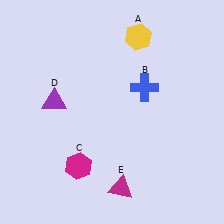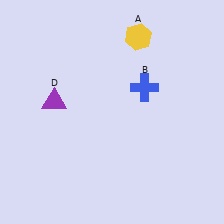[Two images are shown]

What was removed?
The magenta triangle (E), the magenta hexagon (C) were removed in Image 2.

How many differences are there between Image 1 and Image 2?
There are 2 differences between the two images.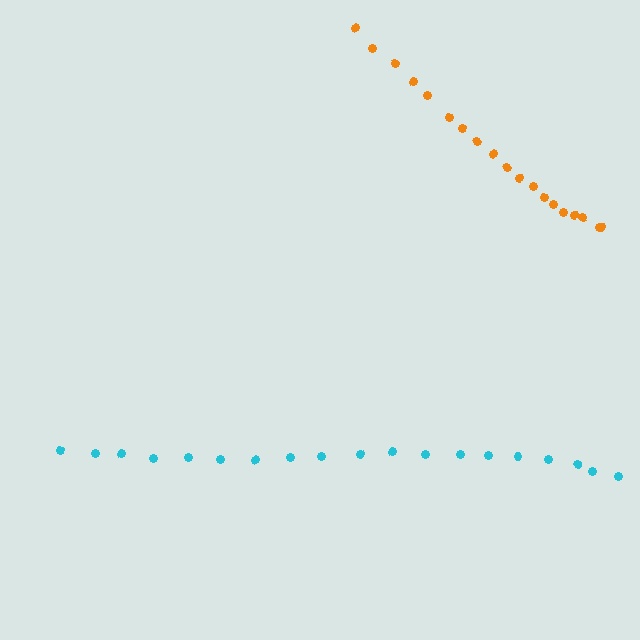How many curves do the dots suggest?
There are 2 distinct paths.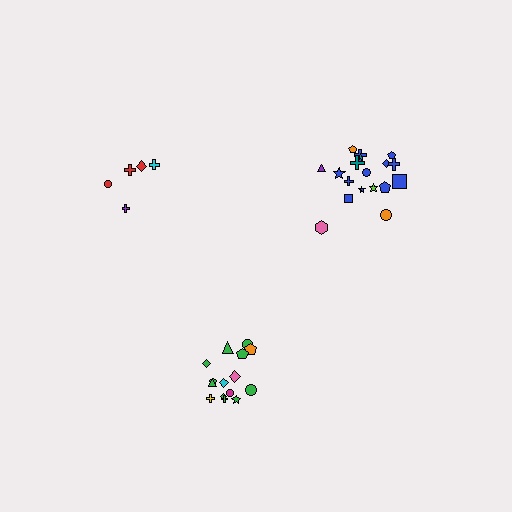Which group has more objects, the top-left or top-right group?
The top-right group.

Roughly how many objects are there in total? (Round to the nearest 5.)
Roughly 40 objects in total.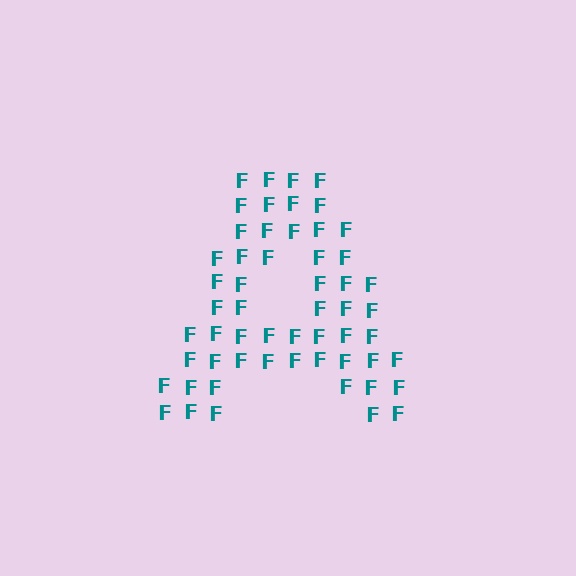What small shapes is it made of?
It is made of small letter F's.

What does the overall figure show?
The overall figure shows the letter A.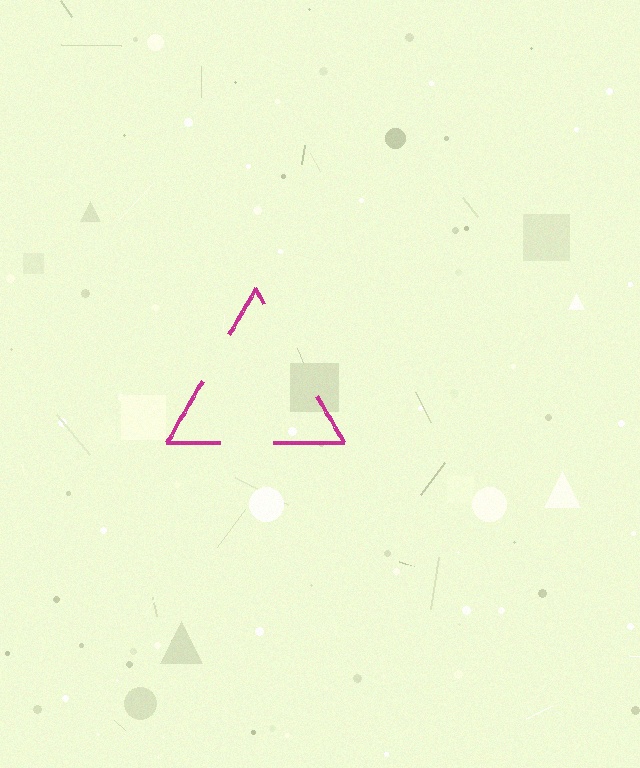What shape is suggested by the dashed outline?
The dashed outline suggests a triangle.